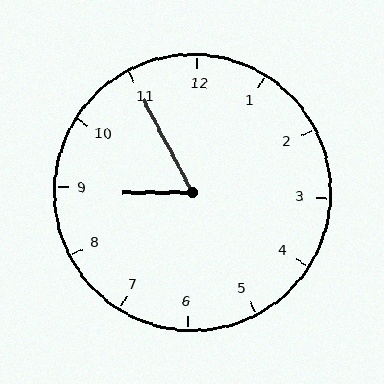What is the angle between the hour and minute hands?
Approximately 62 degrees.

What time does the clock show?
8:55.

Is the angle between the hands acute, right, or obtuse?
It is acute.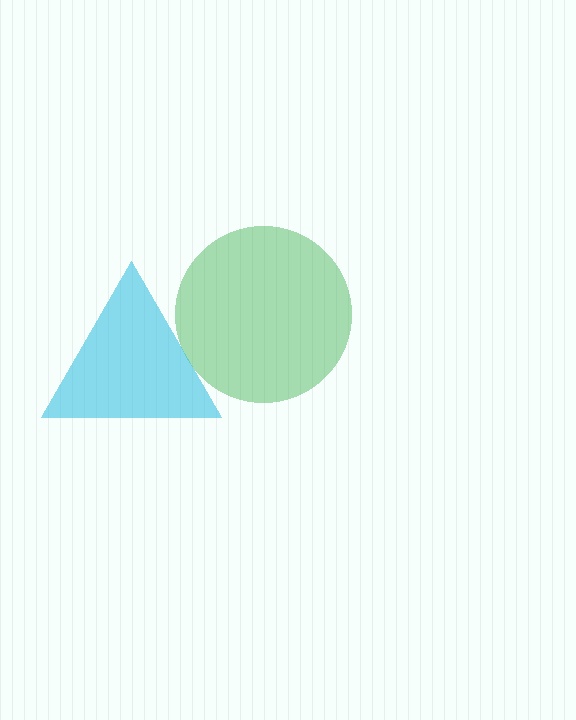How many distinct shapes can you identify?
There are 2 distinct shapes: a green circle, a cyan triangle.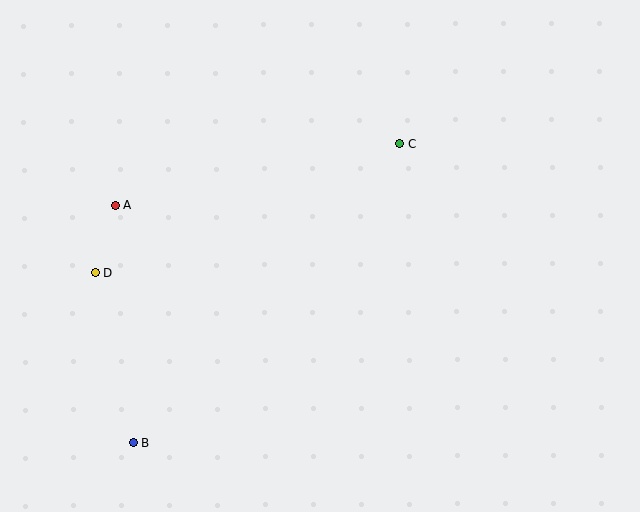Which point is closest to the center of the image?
Point C at (400, 143) is closest to the center.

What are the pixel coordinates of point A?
Point A is at (115, 205).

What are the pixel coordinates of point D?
Point D is at (95, 273).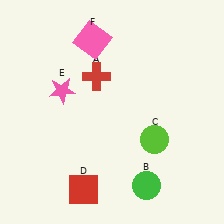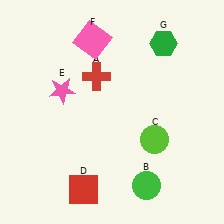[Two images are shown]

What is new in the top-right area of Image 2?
A green hexagon (G) was added in the top-right area of Image 2.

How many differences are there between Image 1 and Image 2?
There is 1 difference between the two images.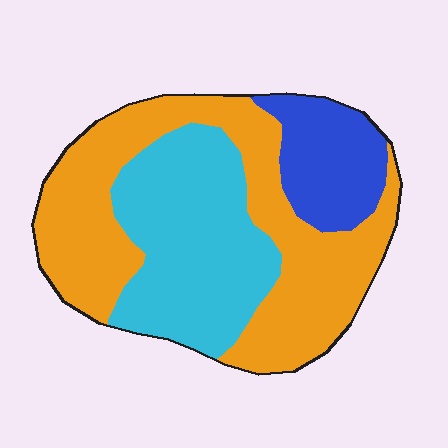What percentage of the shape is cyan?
Cyan takes up about one third (1/3) of the shape.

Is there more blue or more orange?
Orange.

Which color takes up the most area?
Orange, at roughly 50%.